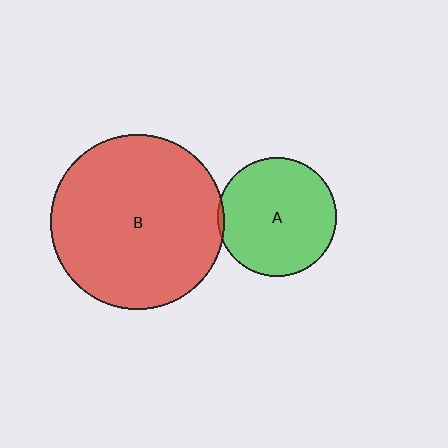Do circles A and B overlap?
Yes.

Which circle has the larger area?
Circle B (red).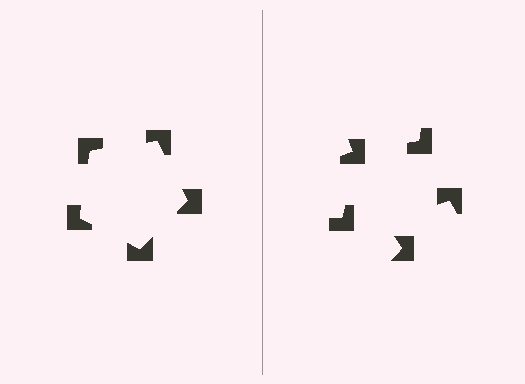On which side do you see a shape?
An illusory pentagon appears on the left side. On the right side the wedge cuts are rotated, so no coherent shape forms.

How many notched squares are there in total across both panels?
10 — 5 on each side.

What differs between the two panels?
The notched squares are positioned identically on both sides; only the wedge orientations differ. On the left they align to a pentagon; on the right they are misaligned.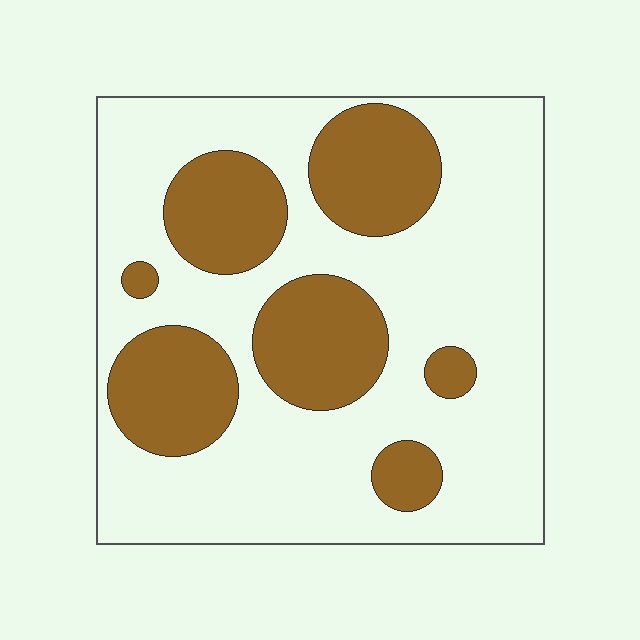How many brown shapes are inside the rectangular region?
7.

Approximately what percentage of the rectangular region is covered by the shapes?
Approximately 30%.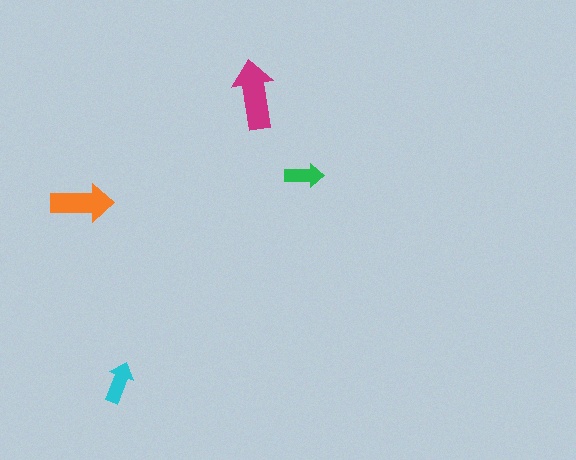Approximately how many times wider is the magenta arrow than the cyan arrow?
About 1.5 times wider.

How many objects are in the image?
There are 4 objects in the image.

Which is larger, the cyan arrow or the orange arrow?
The orange one.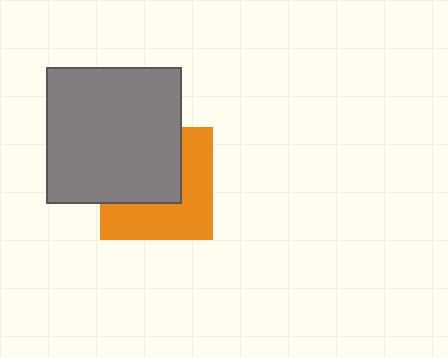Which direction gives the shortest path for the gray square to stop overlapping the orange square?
Moving toward the upper-left gives the shortest separation.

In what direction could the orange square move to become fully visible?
The orange square could move toward the lower-right. That would shift it out from behind the gray square entirely.